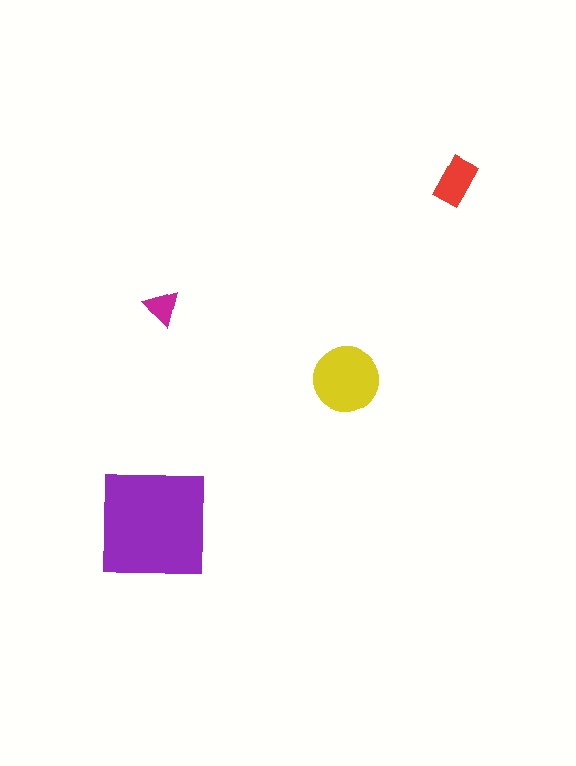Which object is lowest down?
The purple square is bottommost.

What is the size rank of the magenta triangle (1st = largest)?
4th.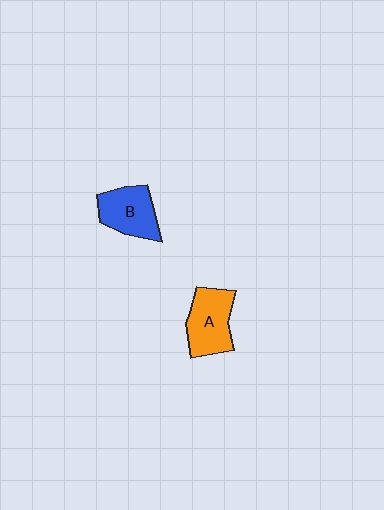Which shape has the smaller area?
Shape B (blue).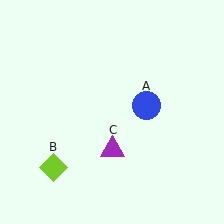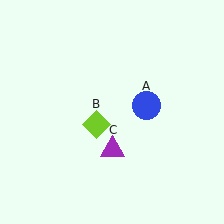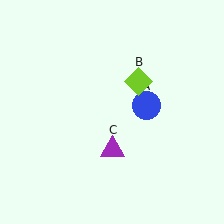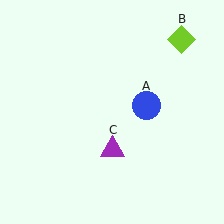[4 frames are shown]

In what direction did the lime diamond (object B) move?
The lime diamond (object B) moved up and to the right.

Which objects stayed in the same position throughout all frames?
Blue circle (object A) and purple triangle (object C) remained stationary.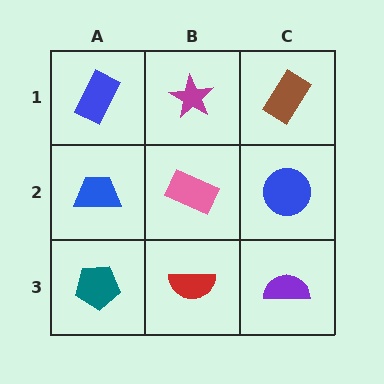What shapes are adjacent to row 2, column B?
A magenta star (row 1, column B), a red semicircle (row 3, column B), a blue trapezoid (row 2, column A), a blue circle (row 2, column C).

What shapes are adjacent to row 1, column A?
A blue trapezoid (row 2, column A), a magenta star (row 1, column B).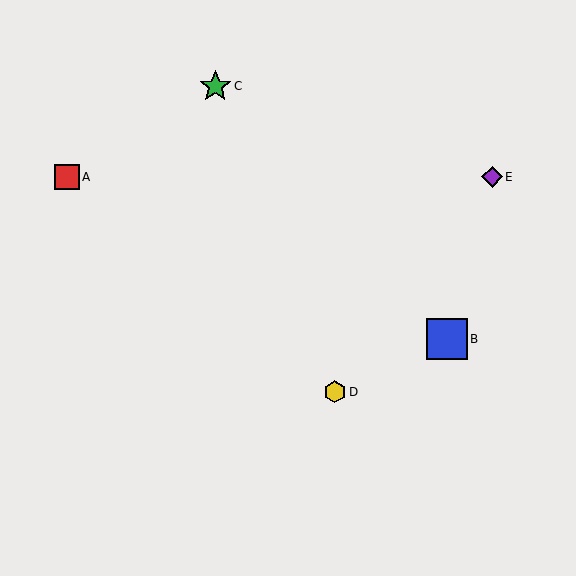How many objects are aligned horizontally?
2 objects (A, E) are aligned horizontally.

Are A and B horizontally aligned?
No, A is at y≈177 and B is at y≈339.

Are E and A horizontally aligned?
Yes, both are at y≈177.